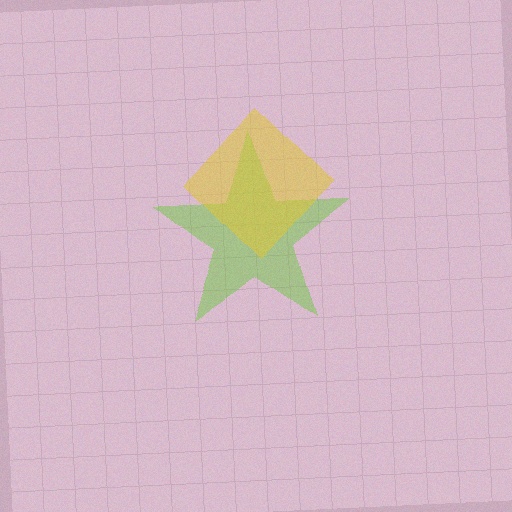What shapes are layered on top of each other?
The layered shapes are: a lime star, a yellow diamond.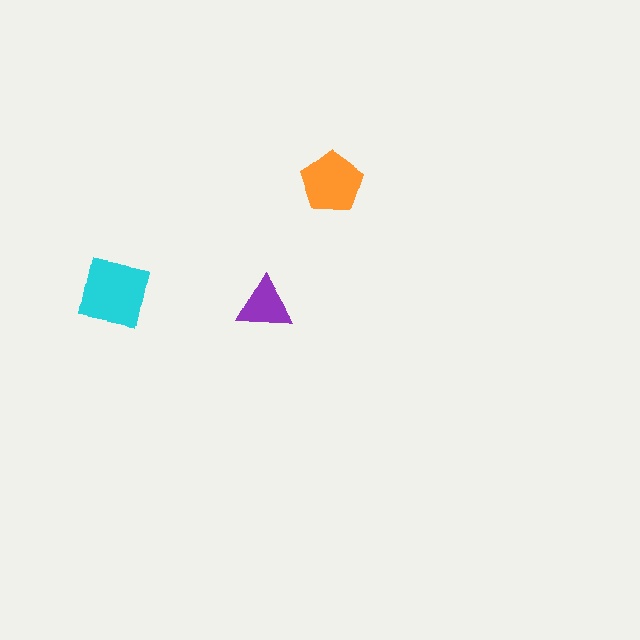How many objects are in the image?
There are 3 objects in the image.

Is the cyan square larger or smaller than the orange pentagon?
Larger.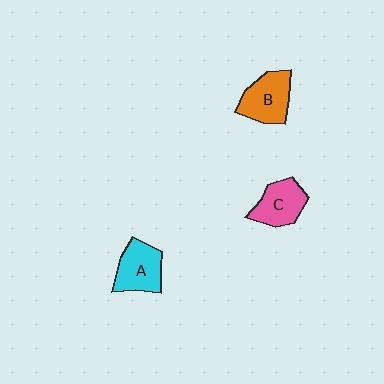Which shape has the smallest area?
Shape C (pink).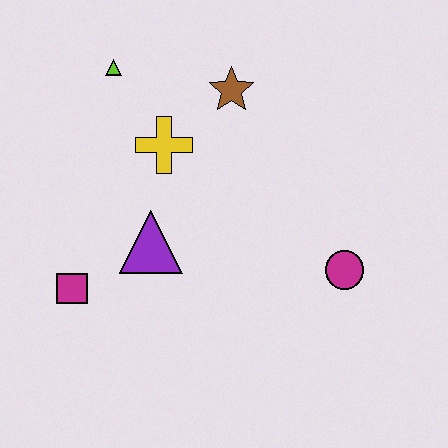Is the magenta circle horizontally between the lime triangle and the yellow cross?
No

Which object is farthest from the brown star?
The magenta square is farthest from the brown star.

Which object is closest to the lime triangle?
The yellow cross is closest to the lime triangle.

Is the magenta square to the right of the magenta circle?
No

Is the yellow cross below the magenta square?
No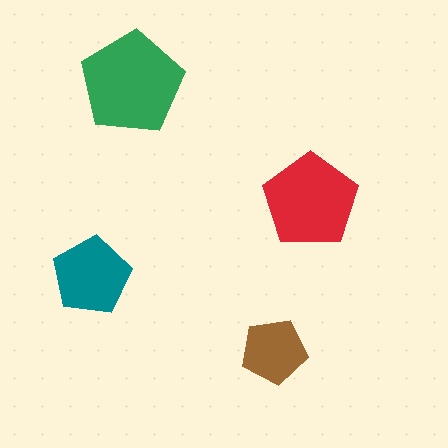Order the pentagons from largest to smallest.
the green one, the red one, the teal one, the brown one.